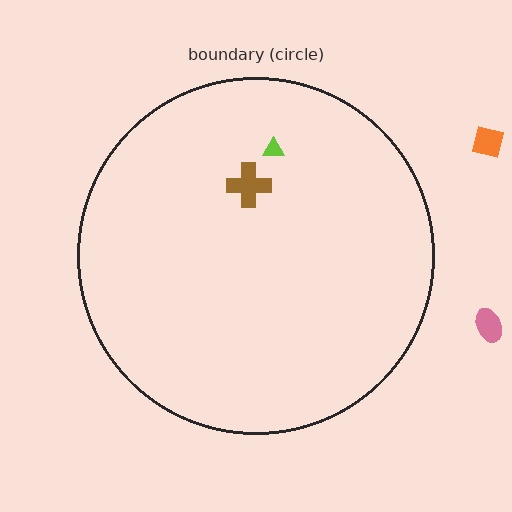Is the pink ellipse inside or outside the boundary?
Outside.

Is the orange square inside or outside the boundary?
Outside.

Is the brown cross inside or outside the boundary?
Inside.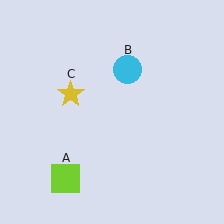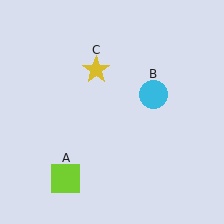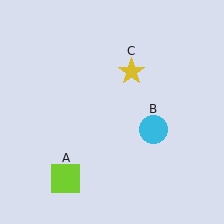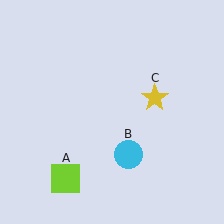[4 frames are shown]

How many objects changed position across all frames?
2 objects changed position: cyan circle (object B), yellow star (object C).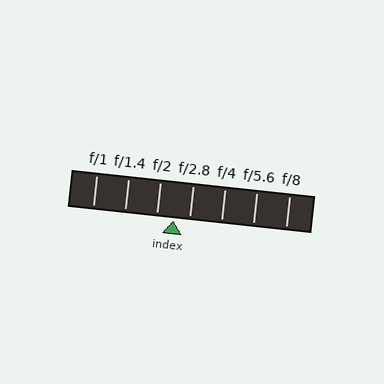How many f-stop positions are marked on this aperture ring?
There are 7 f-stop positions marked.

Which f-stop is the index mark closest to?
The index mark is closest to f/2.8.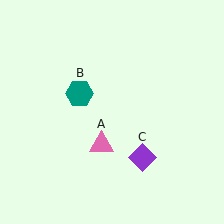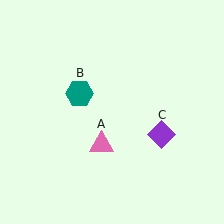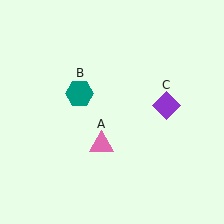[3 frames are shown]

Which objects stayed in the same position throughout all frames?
Pink triangle (object A) and teal hexagon (object B) remained stationary.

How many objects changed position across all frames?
1 object changed position: purple diamond (object C).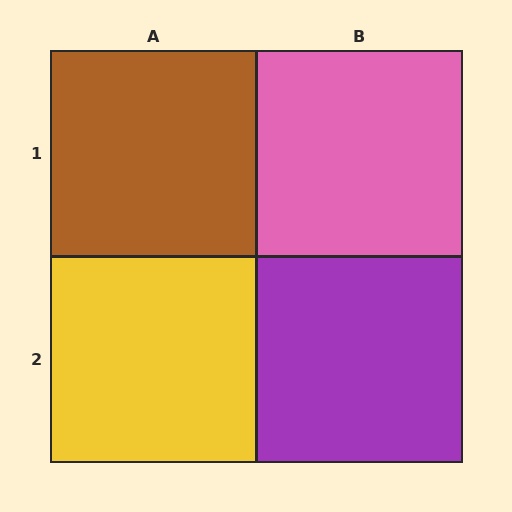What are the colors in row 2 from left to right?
Yellow, purple.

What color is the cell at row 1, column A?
Brown.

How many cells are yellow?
1 cell is yellow.